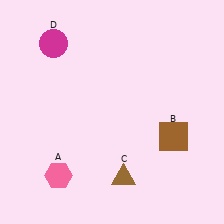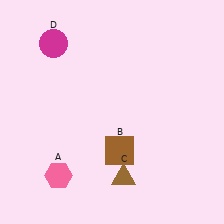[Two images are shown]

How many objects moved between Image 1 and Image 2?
1 object moved between the two images.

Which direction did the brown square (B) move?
The brown square (B) moved left.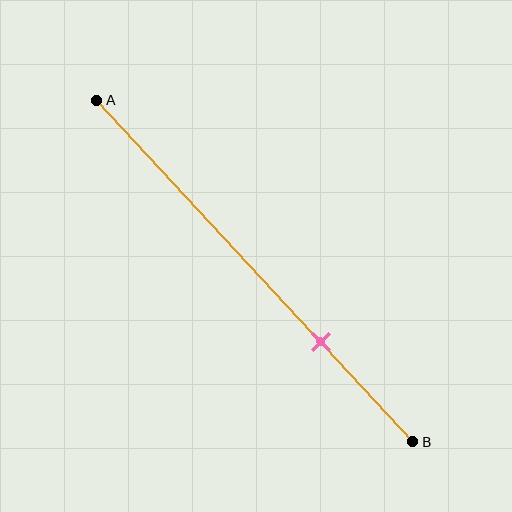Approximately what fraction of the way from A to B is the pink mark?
The pink mark is approximately 70% of the way from A to B.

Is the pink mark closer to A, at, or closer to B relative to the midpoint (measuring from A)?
The pink mark is closer to point B than the midpoint of segment AB.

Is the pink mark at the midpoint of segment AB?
No, the mark is at about 70% from A, not at the 50% midpoint.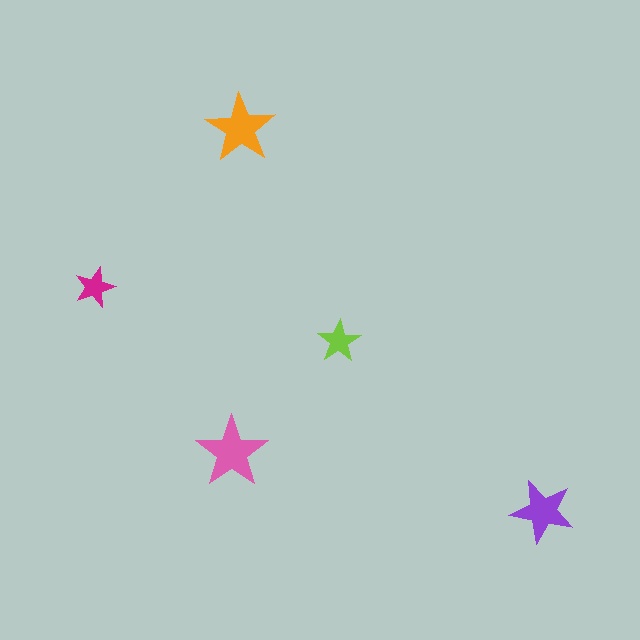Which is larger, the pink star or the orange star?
The pink one.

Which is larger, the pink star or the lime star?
The pink one.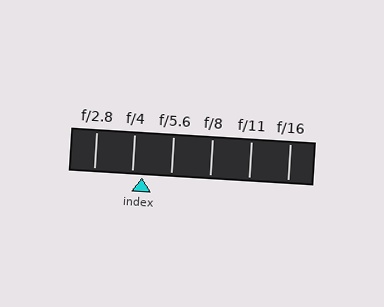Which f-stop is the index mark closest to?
The index mark is closest to f/4.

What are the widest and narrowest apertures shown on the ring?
The widest aperture shown is f/2.8 and the narrowest is f/16.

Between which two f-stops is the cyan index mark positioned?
The index mark is between f/4 and f/5.6.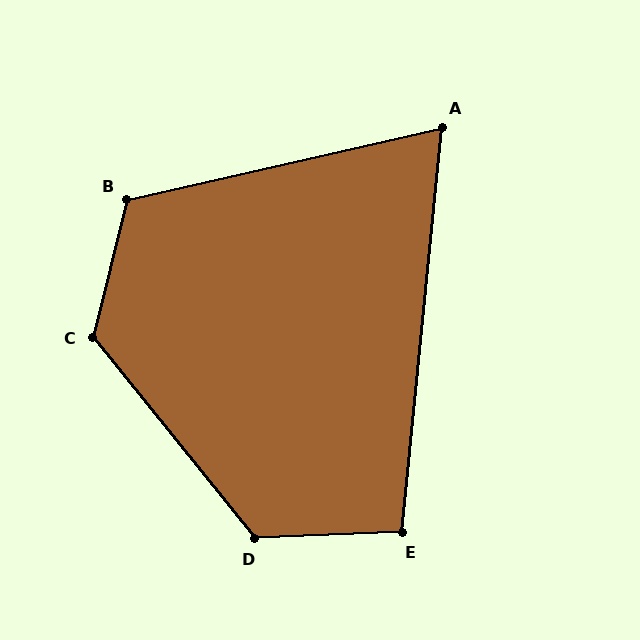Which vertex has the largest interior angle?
C, at approximately 127 degrees.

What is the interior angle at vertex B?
Approximately 117 degrees (obtuse).